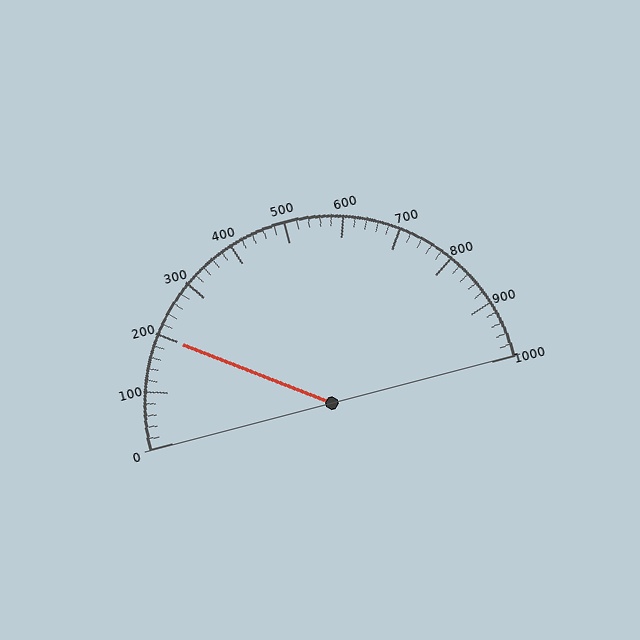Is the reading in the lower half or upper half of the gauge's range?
The reading is in the lower half of the range (0 to 1000).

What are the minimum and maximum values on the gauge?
The gauge ranges from 0 to 1000.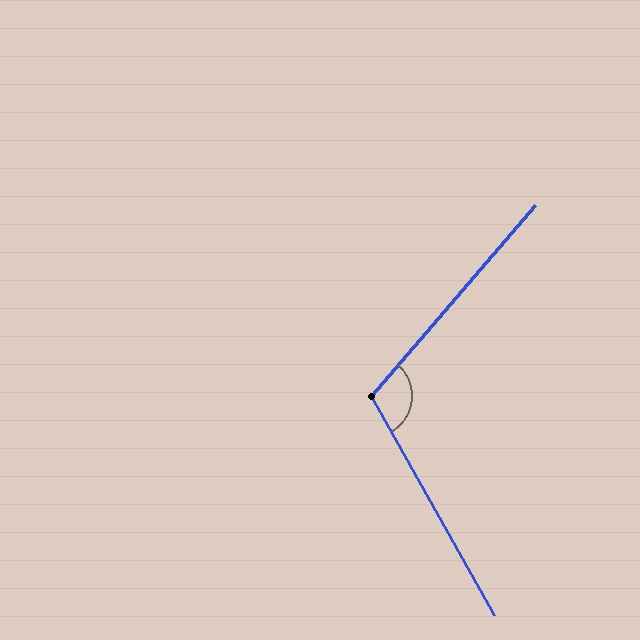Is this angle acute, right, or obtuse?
It is obtuse.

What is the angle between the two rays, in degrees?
Approximately 110 degrees.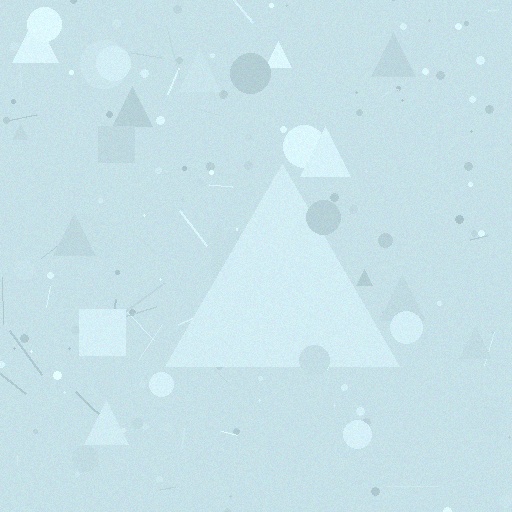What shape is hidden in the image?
A triangle is hidden in the image.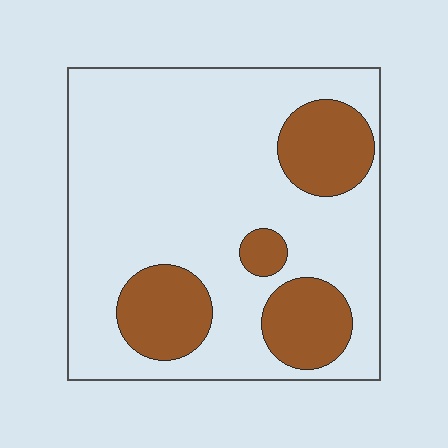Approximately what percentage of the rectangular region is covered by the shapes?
Approximately 25%.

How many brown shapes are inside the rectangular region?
4.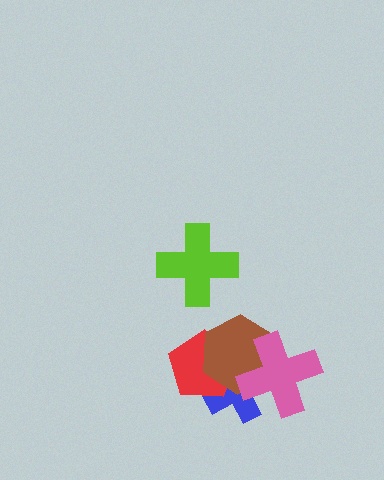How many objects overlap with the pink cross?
2 objects overlap with the pink cross.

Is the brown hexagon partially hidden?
Yes, it is partially covered by another shape.